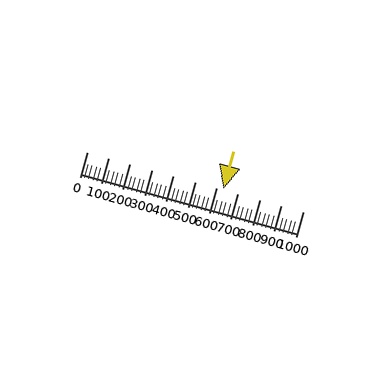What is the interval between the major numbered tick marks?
The major tick marks are spaced 100 units apart.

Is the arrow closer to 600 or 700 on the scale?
The arrow is closer to 600.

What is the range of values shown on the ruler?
The ruler shows values from 0 to 1000.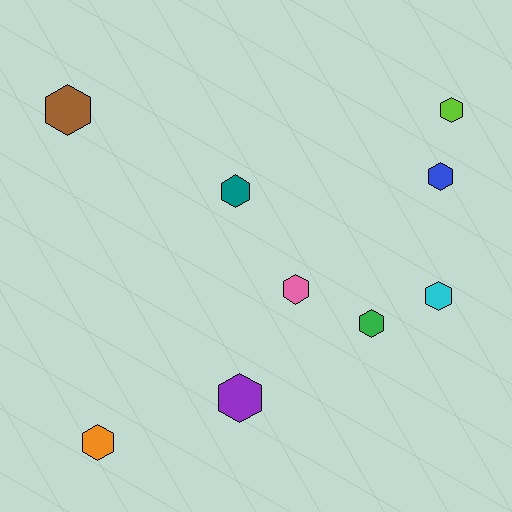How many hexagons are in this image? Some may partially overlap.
There are 9 hexagons.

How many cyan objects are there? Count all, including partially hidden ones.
There is 1 cyan object.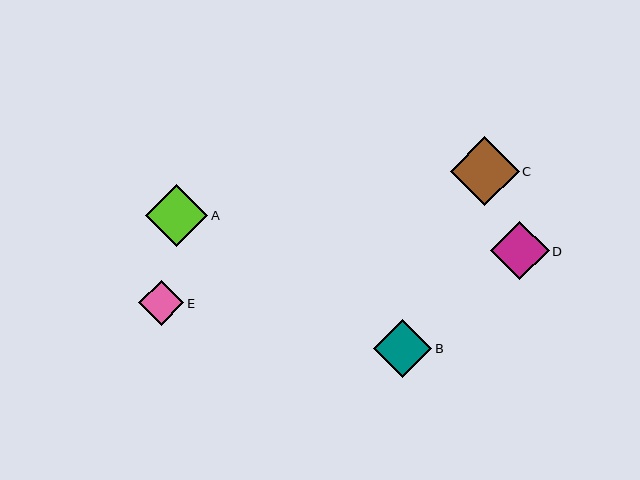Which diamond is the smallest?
Diamond E is the smallest with a size of approximately 45 pixels.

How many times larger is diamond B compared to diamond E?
Diamond B is approximately 1.3 times the size of diamond E.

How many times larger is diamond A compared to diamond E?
Diamond A is approximately 1.4 times the size of diamond E.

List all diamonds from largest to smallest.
From largest to smallest: C, A, D, B, E.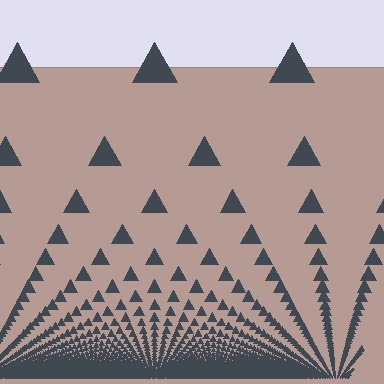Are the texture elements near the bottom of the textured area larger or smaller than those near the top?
Smaller. The gradient is inverted — elements near the bottom are smaller and denser.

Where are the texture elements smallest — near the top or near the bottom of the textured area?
Near the bottom.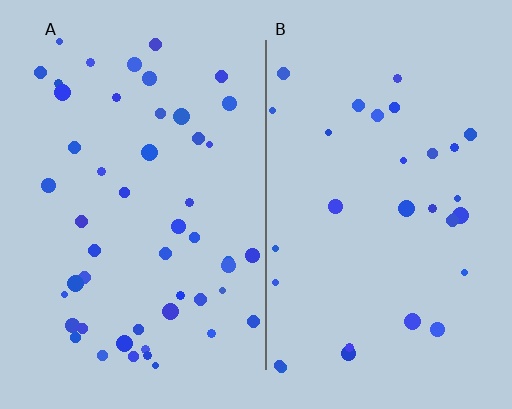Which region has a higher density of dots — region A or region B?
A (the left).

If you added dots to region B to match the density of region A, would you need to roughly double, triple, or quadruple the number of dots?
Approximately double.